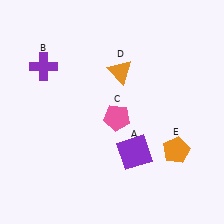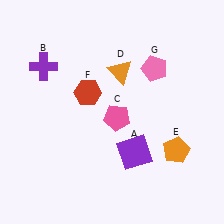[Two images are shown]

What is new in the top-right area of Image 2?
A pink pentagon (G) was added in the top-right area of Image 2.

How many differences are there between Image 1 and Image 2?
There are 2 differences between the two images.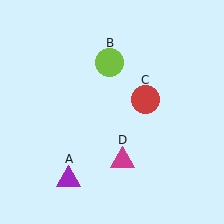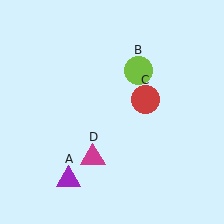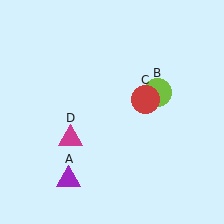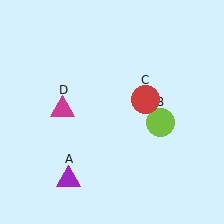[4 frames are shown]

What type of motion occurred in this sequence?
The lime circle (object B), magenta triangle (object D) rotated clockwise around the center of the scene.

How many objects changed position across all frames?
2 objects changed position: lime circle (object B), magenta triangle (object D).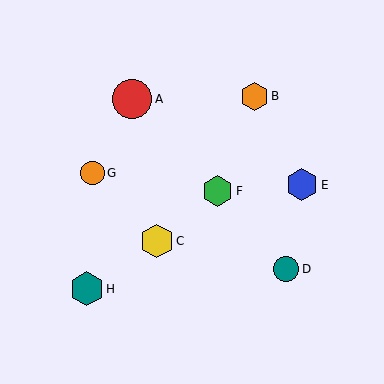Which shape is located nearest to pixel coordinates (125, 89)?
The red circle (labeled A) at (132, 99) is nearest to that location.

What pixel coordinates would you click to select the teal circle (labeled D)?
Click at (286, 269) to select the teal circle D.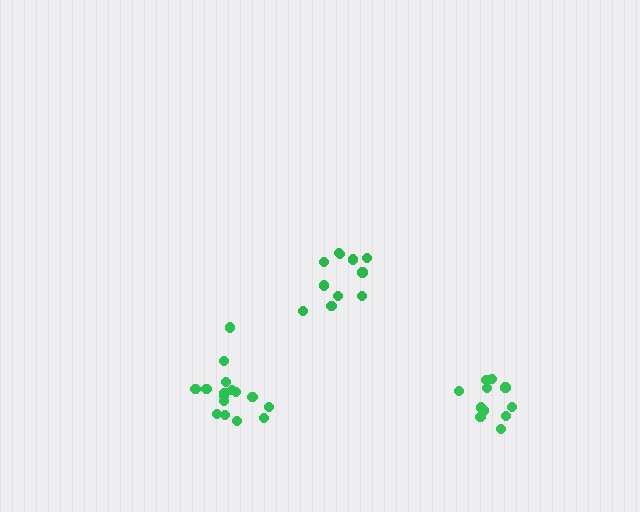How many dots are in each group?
Group 1: 11 dots, Group 2: 16 dots, Group 3: 11 dots (38 total).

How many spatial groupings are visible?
There are 3 spatial groupings.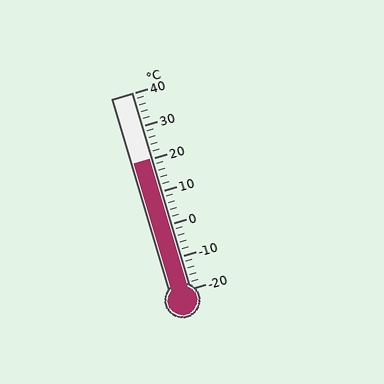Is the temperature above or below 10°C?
The temperature is above 10°C.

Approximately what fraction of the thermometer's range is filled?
The thermometer is filled to approximately 65% of its range.